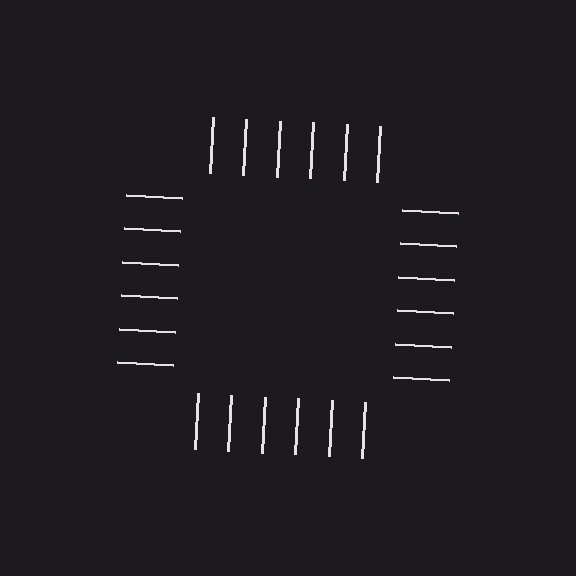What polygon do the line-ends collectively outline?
An illusory square — the line segments terminate on its edges but no continuous stroke is drawn.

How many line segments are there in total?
24 — 6 along each of the 4 edges.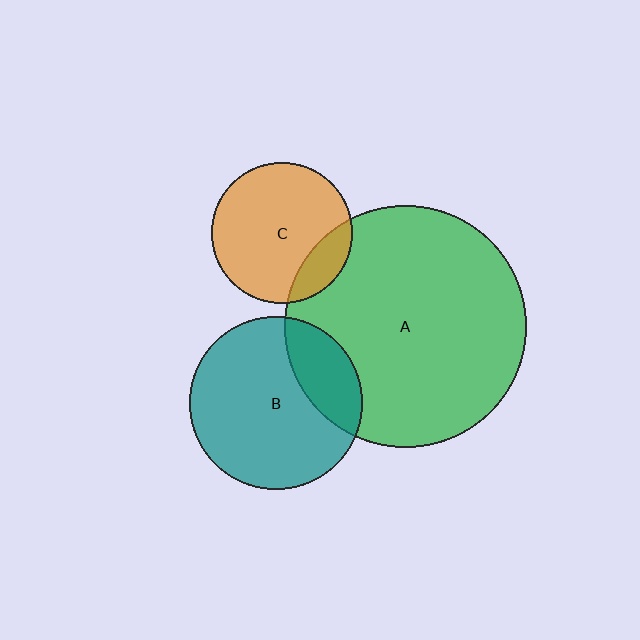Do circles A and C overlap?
Yes.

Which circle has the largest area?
Circle A (green).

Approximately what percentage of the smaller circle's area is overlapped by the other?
Approximately 15%.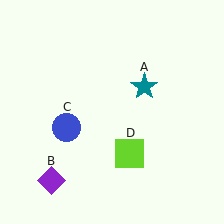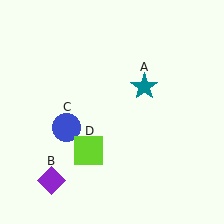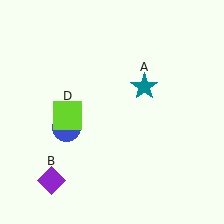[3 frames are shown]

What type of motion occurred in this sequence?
The lime square (object D) rotated clockwise around the center of the scene.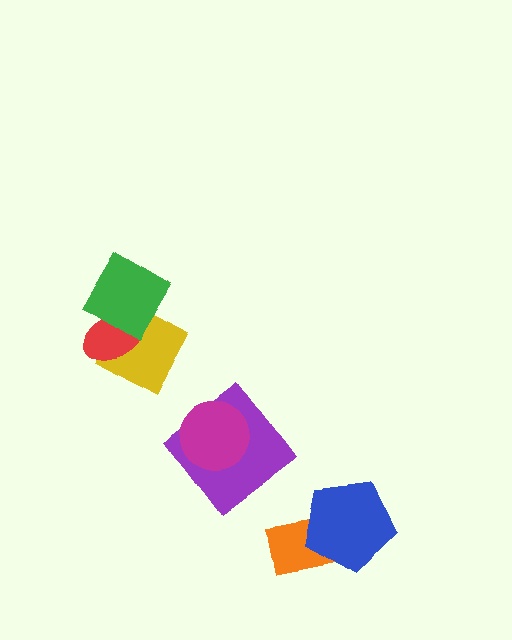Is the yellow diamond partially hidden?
Yes, it is partially covered by another shape.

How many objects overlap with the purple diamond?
1 object overlaps with the purple diamond.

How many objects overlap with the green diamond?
2 objects overlap with the green diamond.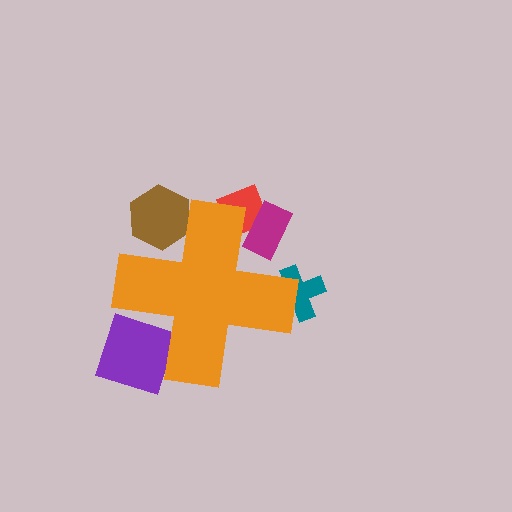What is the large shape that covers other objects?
An orange cross.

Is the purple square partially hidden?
Yes, the purple square is partially hidden behind the orange cross.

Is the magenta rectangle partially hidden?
Yes, the magenta rectangle is partially hidden behind the orange cross.